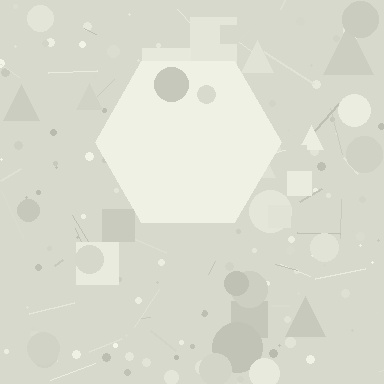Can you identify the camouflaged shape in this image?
The camouflaged shape is a hexagon.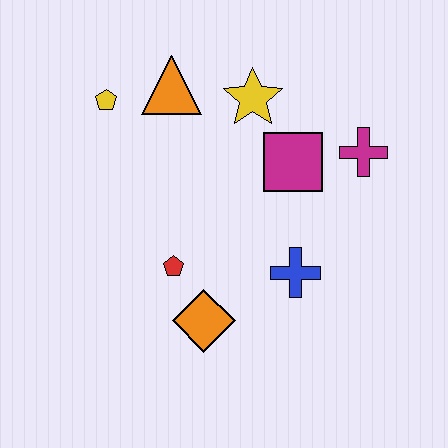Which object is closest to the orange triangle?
The yellow pentagon is closest to the orange triangle.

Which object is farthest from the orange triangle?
The orange diamond is farthest from the orange triangle.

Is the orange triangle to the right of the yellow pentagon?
Yes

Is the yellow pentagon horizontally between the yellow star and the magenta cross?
No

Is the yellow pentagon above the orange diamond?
Yes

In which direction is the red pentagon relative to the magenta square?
The red pentagon is to the left of the magenta square.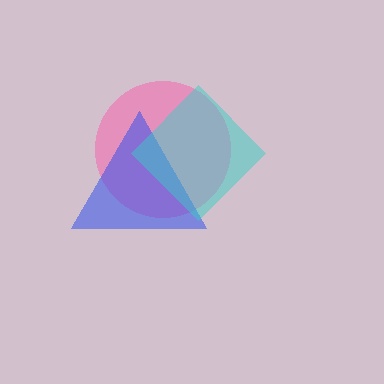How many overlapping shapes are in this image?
There are 3 overlapping shapes in the image.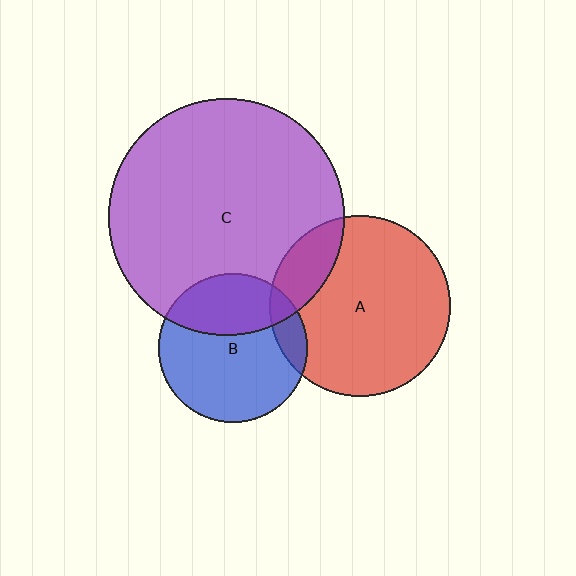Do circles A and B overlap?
Yes.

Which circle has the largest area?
Circle C (purple).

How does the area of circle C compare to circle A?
Approximately 1.7 times.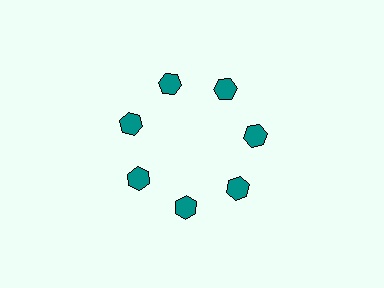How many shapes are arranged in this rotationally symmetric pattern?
There are 7 shapes, arranged in 7 groups of 1.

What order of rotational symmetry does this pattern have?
This pattern has 7-fold rotational symmetry.